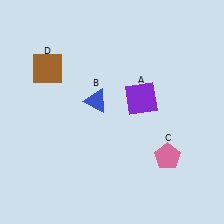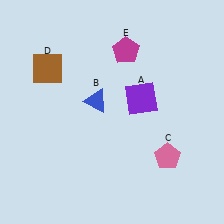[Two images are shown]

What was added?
A magenta pentagon (E) was added in Image 2.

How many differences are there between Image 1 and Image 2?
There is 1 difference between the two images.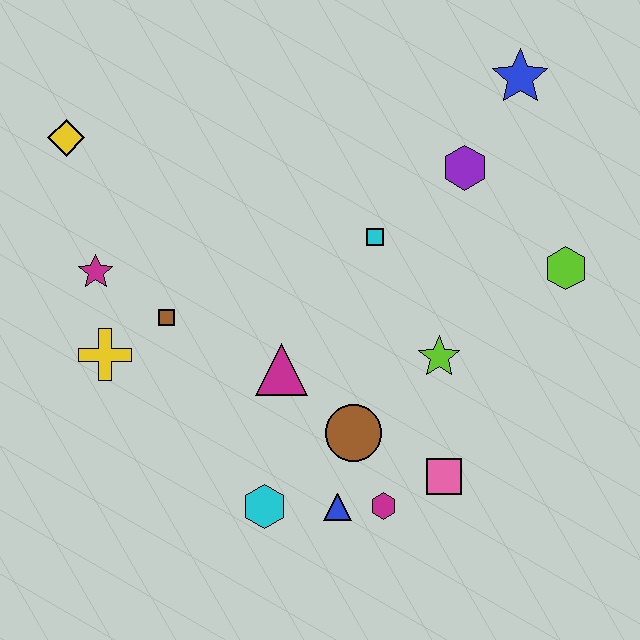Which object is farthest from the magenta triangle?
The blue star is farthest from the magenta triangle.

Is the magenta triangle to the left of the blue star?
Yes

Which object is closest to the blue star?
The purple hexagon is closest to the blue star.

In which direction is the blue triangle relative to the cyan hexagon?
The blue triangle is to the right of the cyan hexagon.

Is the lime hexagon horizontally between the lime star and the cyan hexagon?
No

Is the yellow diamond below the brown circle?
No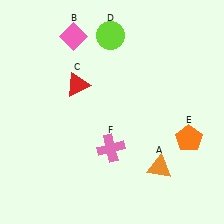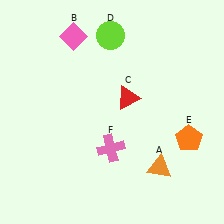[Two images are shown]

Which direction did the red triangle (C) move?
The red triangle (C) moved right.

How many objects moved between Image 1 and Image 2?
1 object moved between the two images.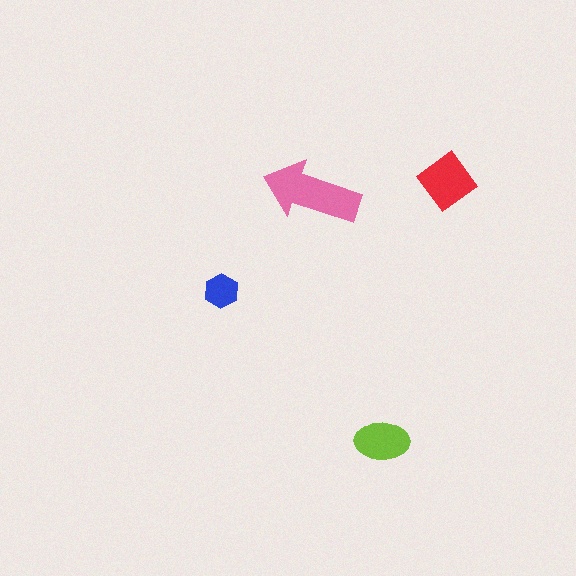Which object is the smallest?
The blue hexagon.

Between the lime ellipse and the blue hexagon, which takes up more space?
The lime ellipse.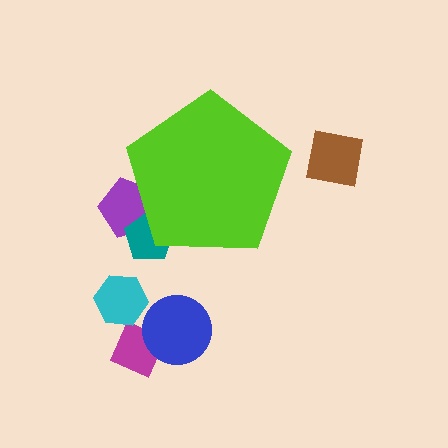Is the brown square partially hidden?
No, the brown square is fully visible.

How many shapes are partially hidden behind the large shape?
2 shapes are partially hidden.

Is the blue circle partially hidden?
No, the blue circle is fully visible.